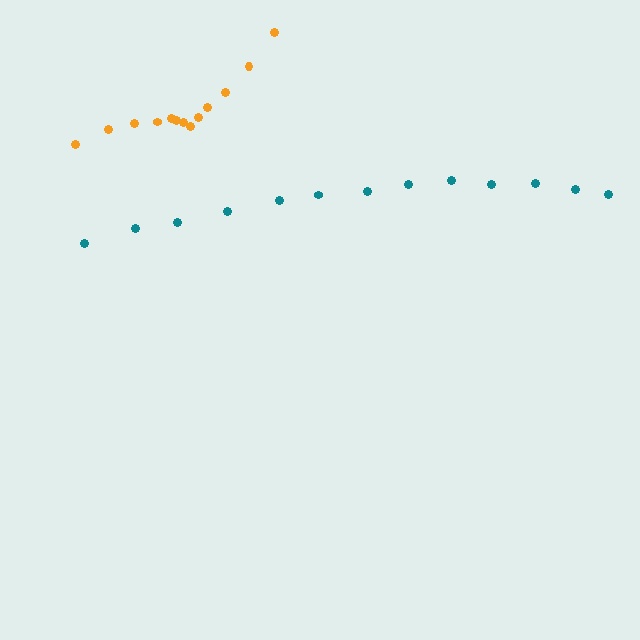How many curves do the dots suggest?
There are 2 distinct paths.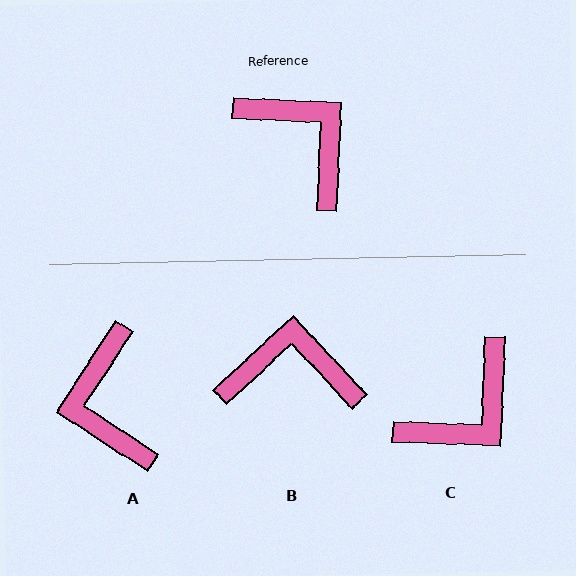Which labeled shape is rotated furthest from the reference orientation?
A, about 149 degrees away.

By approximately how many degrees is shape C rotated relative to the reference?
Approximately 90 degrees clockwise.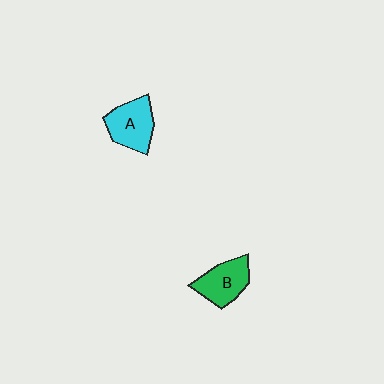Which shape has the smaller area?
Shape B (green).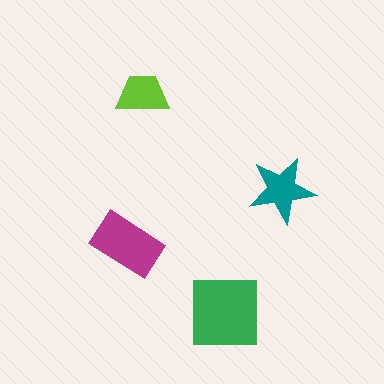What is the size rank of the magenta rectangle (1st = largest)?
2nd.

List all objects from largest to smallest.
The green square, the magenta rectangle, the teal star, the lime trapezoid.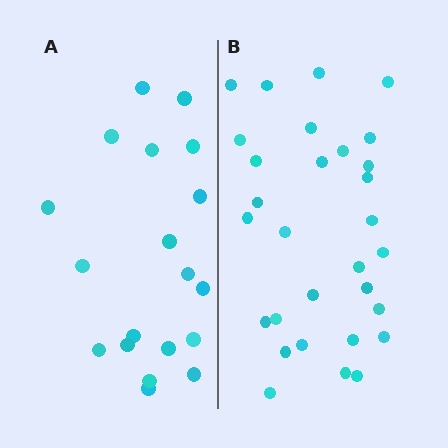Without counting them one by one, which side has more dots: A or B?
Region B (the right region) has more dots.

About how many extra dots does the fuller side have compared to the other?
Region B has roughly 12 or so more dots than region A.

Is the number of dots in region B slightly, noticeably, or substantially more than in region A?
Region B has substantially more. The ratio is roughly 1.6 to 1.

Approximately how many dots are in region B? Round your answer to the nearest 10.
About 30 dots.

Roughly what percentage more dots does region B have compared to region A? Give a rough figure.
About 60% more.